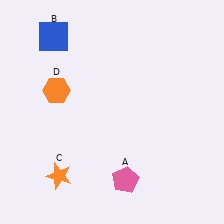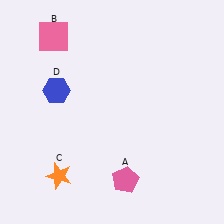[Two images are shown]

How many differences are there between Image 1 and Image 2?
There are 2 differences between the two images.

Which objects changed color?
B changed from blue to pink. D changed from orange to blue.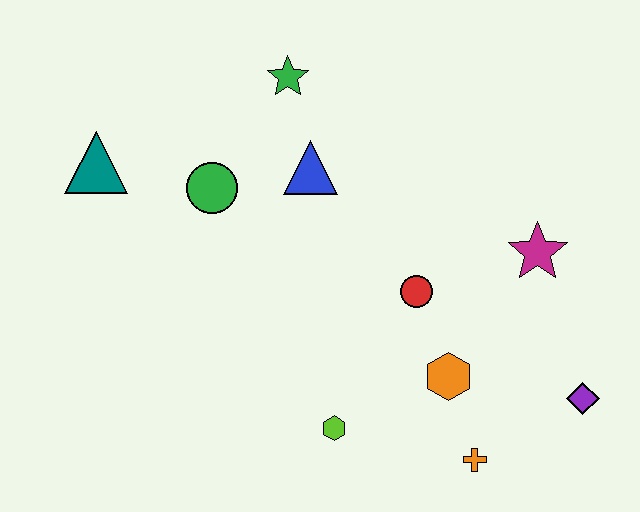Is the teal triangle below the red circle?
No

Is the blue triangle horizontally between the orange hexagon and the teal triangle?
Yes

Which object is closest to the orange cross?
The orange hexagon is closest to the orange cross.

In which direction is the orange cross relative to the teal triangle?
The orange cross is to the right of the teal triangle.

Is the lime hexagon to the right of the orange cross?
No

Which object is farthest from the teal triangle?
The purple diamond is farthest from the teal triangle.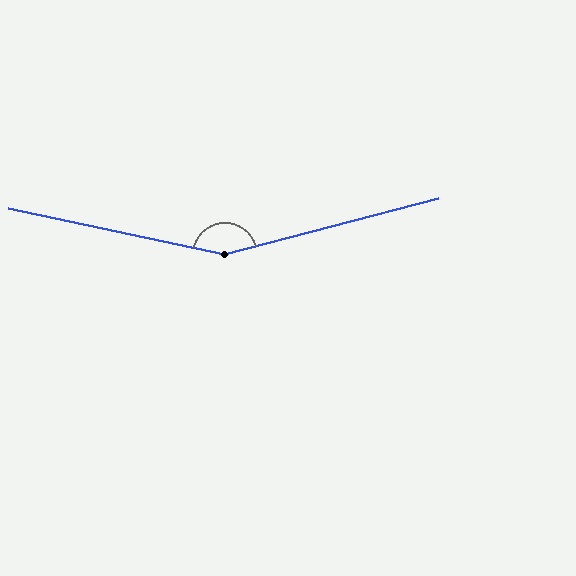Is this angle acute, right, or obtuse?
It is obtuse.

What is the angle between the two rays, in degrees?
Approximately 153 degrees.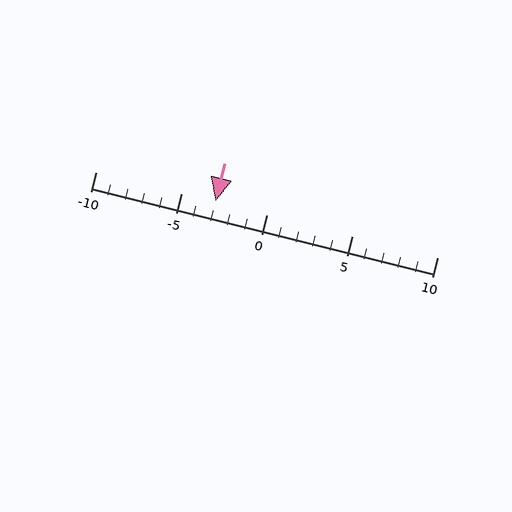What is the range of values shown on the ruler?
The ruler shows values from -10 to 10.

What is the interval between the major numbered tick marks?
The major tick marks are spaced 5 units apart.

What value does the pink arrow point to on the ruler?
The pink arrow points to approximately -3.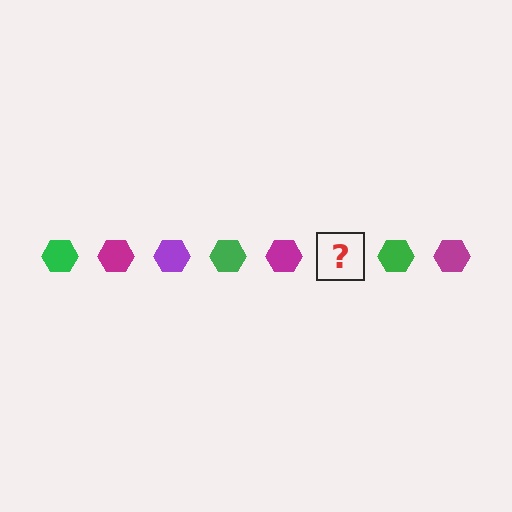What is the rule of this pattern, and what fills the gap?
The rule is that the pattern cycles through green, magenta, purple hexagons. The gap should be filled with a purple hexagon.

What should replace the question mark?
The question mark should be replaced with a purple hexagon.